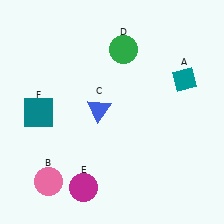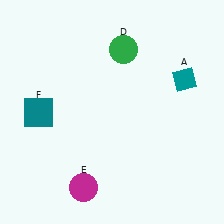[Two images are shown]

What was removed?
The blue triangle (C), the pink circle (B) were removed in Image 2.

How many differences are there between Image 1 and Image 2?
There are 2 differences between the two images.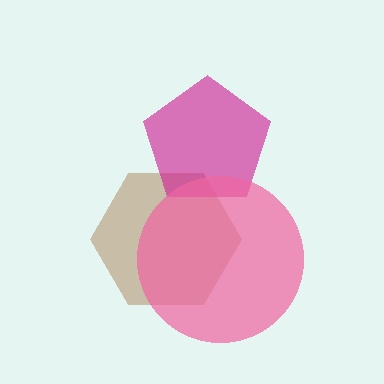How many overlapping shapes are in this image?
There are 3 overlapping shapes in the image.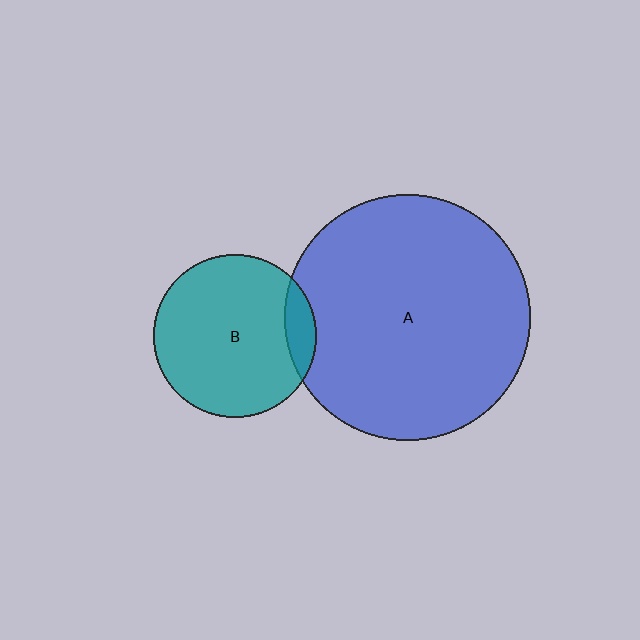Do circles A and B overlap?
Yes.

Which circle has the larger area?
Circle A (blue).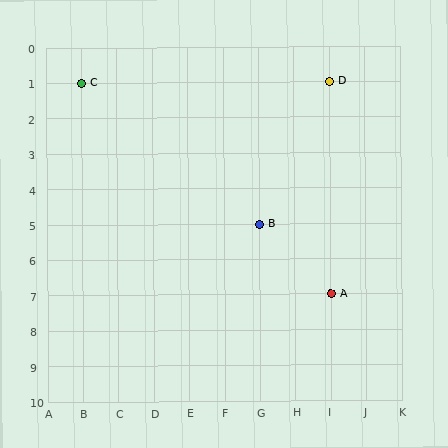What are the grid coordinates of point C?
Point C is at grid coordinates (B, 1).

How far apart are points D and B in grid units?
Points D and B are 2 columns and 4 rows apart (about 4.5 grid units diagonally).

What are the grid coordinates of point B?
Point B is at grid coordinates (G, 5).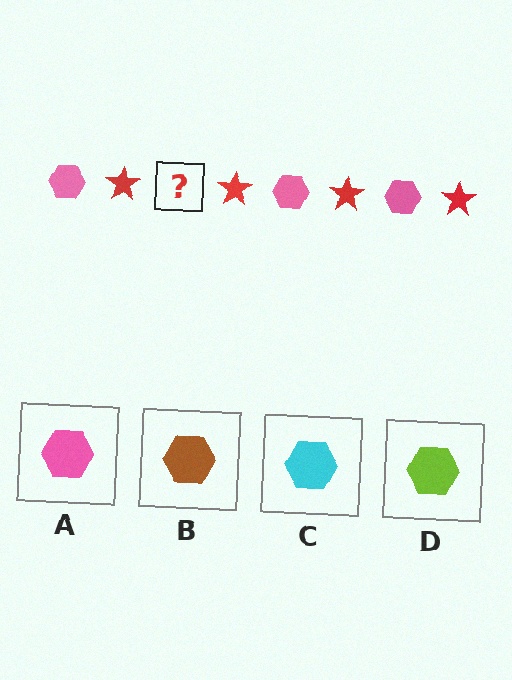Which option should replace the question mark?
Option A.